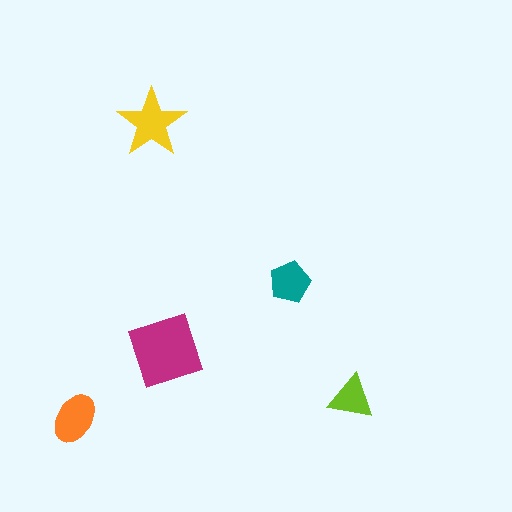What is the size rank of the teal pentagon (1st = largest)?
4th.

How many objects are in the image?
There are 5 objects in the image.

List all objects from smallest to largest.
The lime triangle, the teal pentagon, the orange ellipse, the yellow star, the magenta diamond.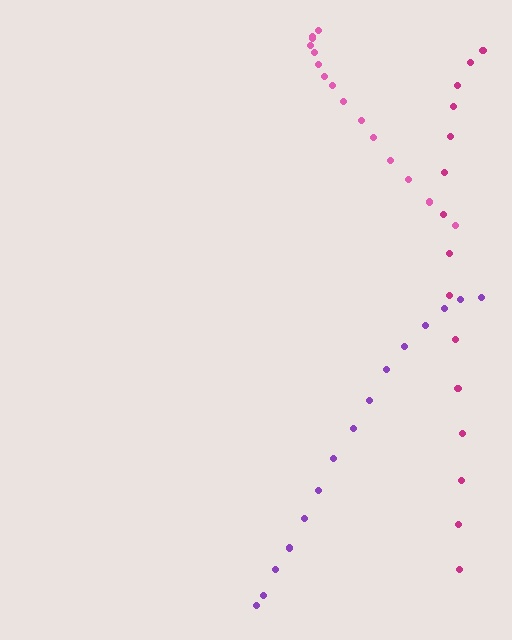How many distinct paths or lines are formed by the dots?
There are 3 distinct paths.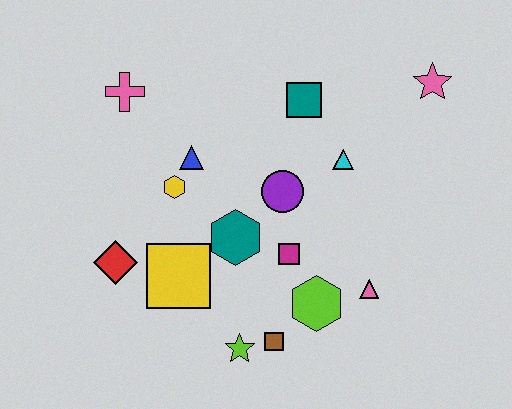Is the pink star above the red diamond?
Yes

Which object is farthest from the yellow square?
The pink star is farthest from the yellow square.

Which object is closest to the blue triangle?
The yellow hexagon is closest to the blue triangle.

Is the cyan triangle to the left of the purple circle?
No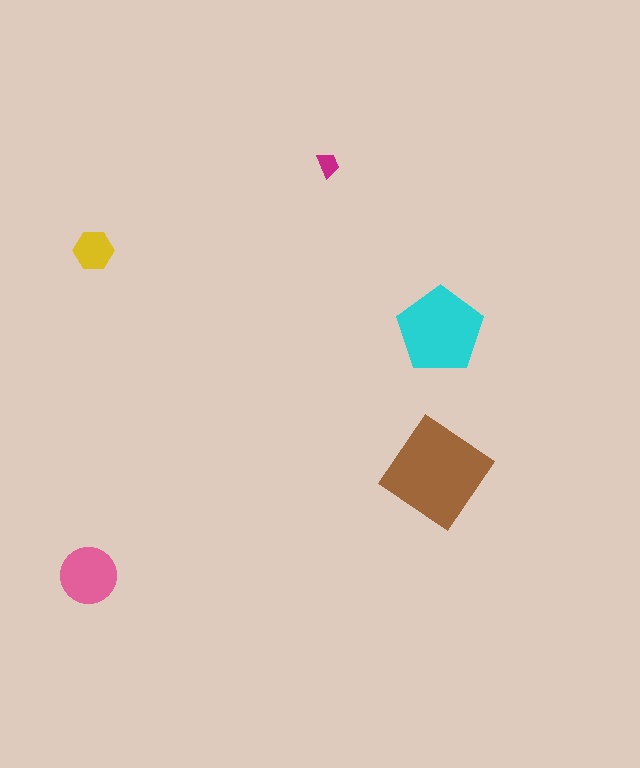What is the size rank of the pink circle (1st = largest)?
3rd.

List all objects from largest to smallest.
The brown diamond, the cyan pentagon, the pink circle, the yellow hexagon, the magenta trapezoid.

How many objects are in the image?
There are 5 objects in the image.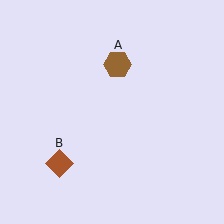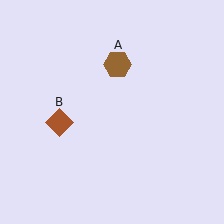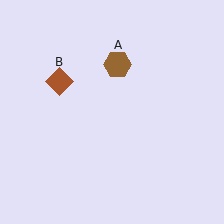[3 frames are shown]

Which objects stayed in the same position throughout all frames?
Brown hexagon (object A) remained stationary.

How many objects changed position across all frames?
1 object changed position: brown diamond (object B).